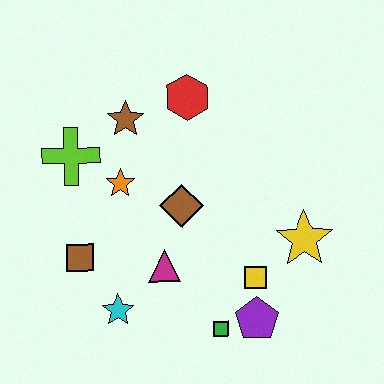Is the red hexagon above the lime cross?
Yes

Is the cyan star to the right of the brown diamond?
No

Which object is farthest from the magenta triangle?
The red hexagon is farthest from the magenta triangle.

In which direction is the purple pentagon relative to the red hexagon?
The purple pentagon is below the red hexagon.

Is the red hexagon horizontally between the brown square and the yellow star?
Yes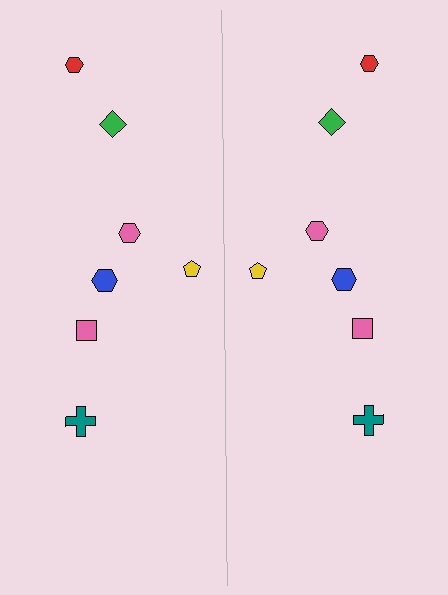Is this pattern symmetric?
Yes, this pattern has bilateral (reflection) symmetry.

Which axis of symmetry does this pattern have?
The pattern has a vertical axis of symmetry running through the center of the image.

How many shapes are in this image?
There are 14 shapes in this image.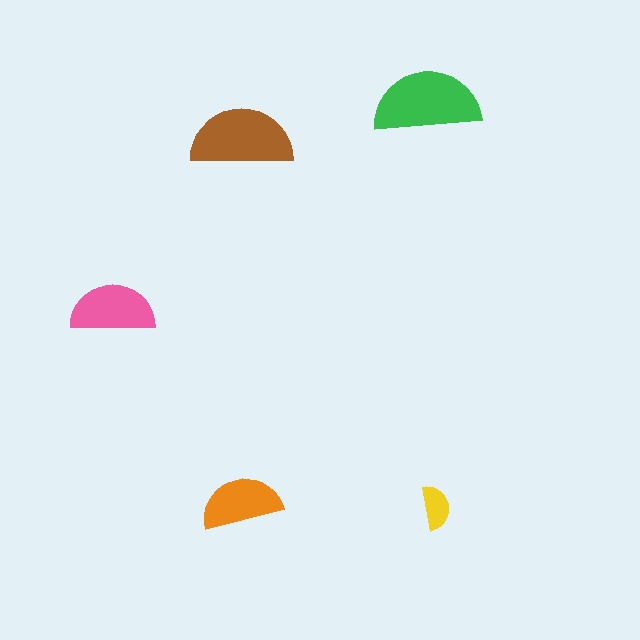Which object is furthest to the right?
The yellow semicircle is rightmost.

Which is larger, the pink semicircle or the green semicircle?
The green one.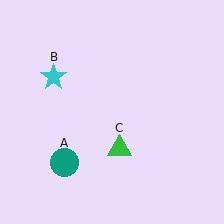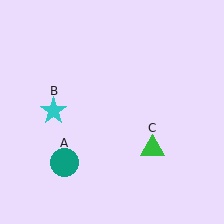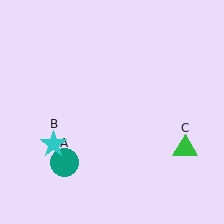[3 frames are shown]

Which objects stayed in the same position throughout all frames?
Teal circle (object A) remained stationary.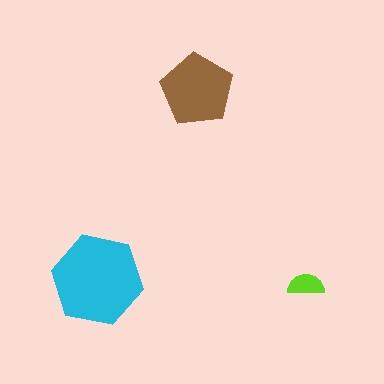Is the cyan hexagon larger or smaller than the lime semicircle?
Larger.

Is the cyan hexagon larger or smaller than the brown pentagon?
Larger.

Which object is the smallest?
The lime semicircle.